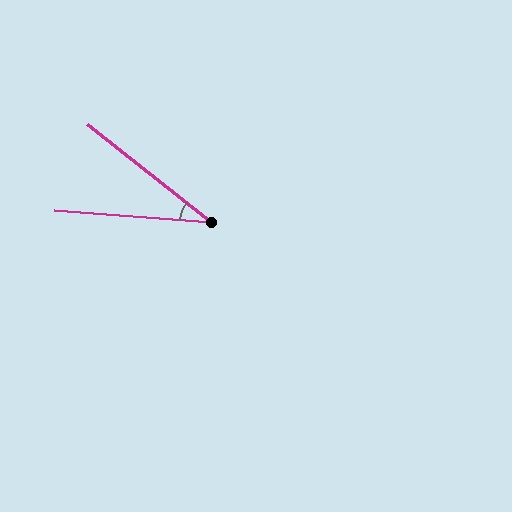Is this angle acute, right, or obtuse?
It is acute.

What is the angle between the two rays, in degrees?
Approximately 34 degrees.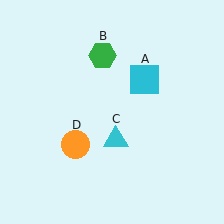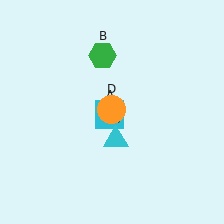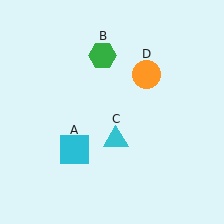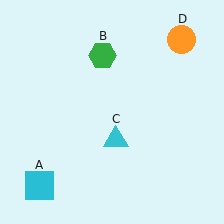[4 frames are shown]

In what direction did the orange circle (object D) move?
The orange circle (object D) moved up and to the right.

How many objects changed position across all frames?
2 objects changed position: cyan square (object A), orange circle (object D).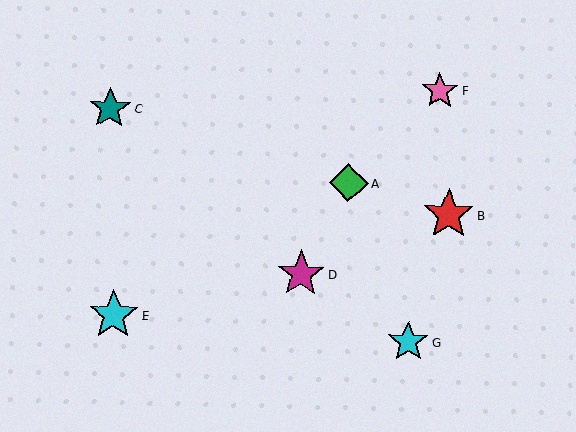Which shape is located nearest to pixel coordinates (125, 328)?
The cyan star (labeled E) at (114, 315) is nearest to that location.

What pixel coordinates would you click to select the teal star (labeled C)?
Click at (110, 109) to select the teal star C.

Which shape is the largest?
The red star (labeled B) is the largest.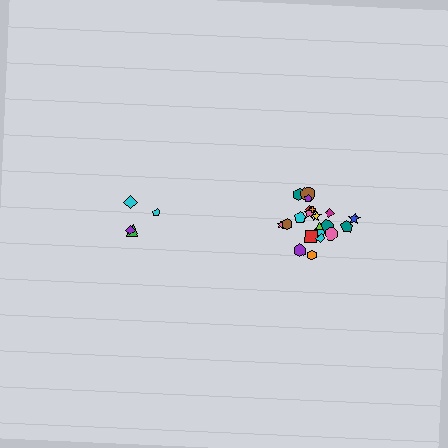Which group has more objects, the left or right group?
The right group.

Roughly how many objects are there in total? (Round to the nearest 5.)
Roughly 25 objects in total.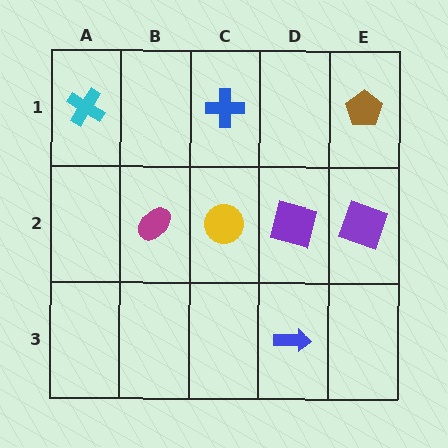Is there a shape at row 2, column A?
No, that cell is empty.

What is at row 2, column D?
A purple square.